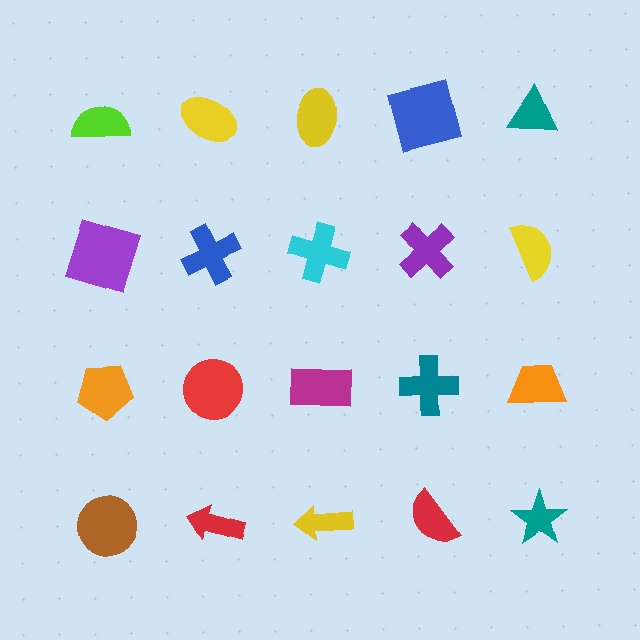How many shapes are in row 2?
5 shapes.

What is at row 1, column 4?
A blue square.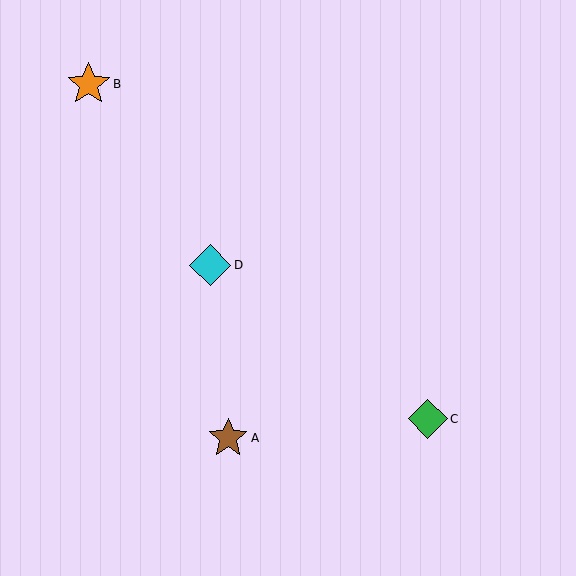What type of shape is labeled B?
Shape B is an orange star.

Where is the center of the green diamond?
The center of the green diamond is at (428, 419).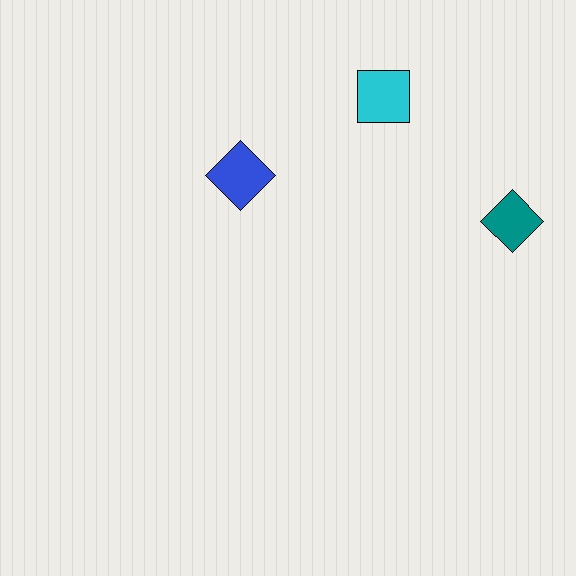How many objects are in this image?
There are 3 objects.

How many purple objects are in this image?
There are no purple objects.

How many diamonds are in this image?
There are 2 diamonds.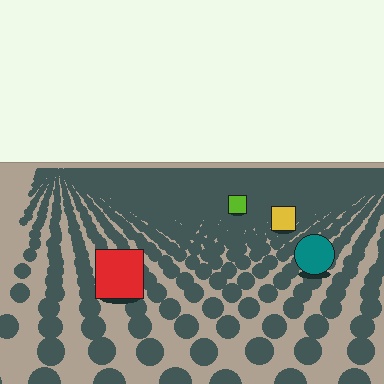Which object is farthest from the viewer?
The lime square is farthest from the viewer. It appears smaller and the ground texture around it is denser.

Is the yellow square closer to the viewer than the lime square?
Yes. The yellow square is closer — you can tell from the texture gradient: the ground texture is coarser near it.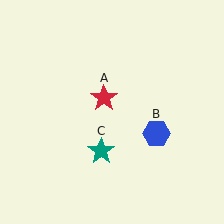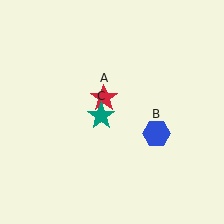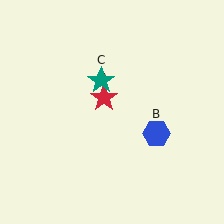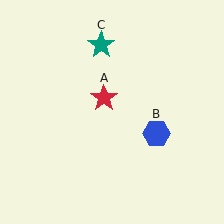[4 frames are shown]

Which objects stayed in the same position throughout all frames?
Red star (object A) and blue hexagon (object B) remained stationary.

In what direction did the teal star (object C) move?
The teal star (object C) moved up.